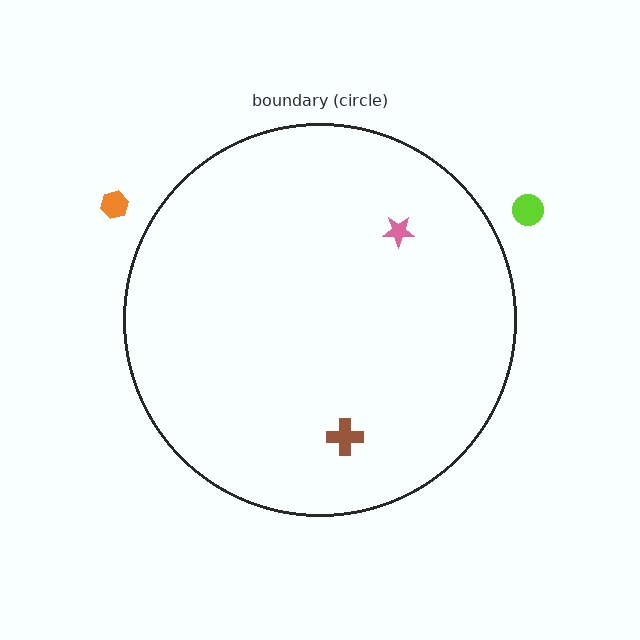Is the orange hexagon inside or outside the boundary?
Outside.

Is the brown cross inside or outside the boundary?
Inside.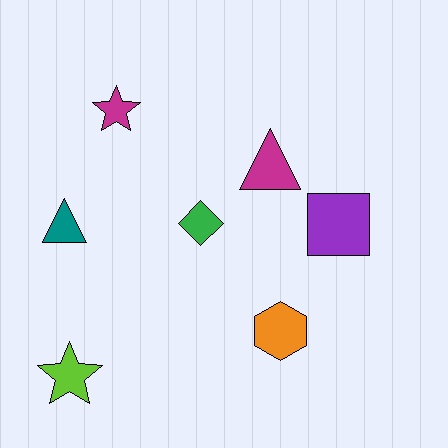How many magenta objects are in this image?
There are 2 magenta objects.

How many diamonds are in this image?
There is 1 diamond.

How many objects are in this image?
There are 7 objects.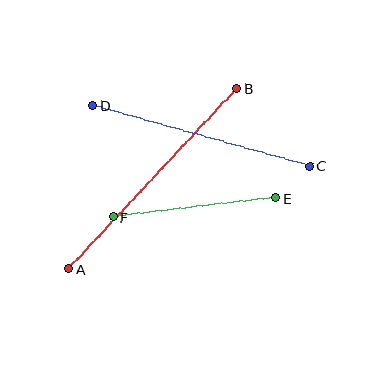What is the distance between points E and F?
The distance is approximately 164 pixels.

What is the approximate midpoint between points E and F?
The midpoint is at approximately (194, 207) pixels.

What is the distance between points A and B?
The distance is approximately 247 pixels.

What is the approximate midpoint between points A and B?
The midpoint is at approximately (153, 179) pixels.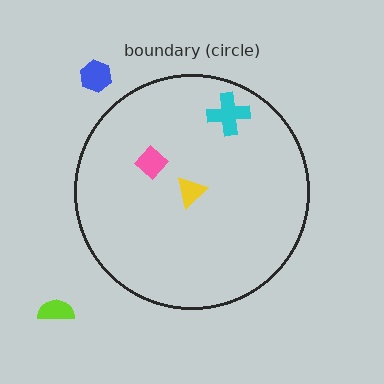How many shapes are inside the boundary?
3 inside, 2 outside.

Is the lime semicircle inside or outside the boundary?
Outside.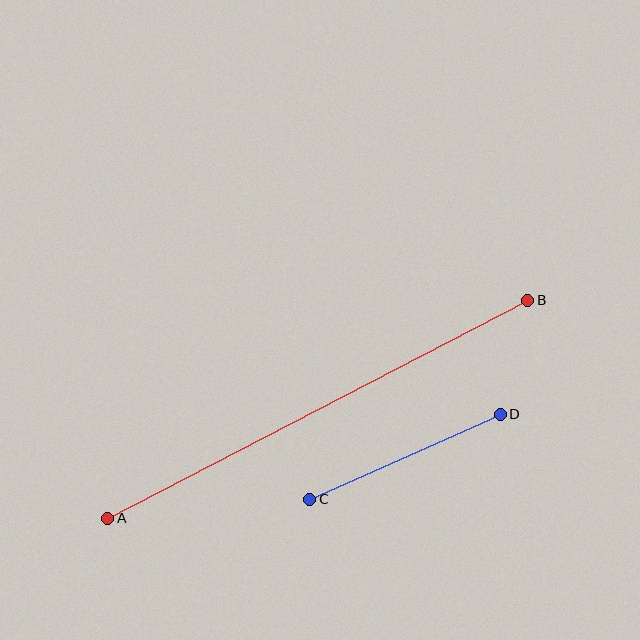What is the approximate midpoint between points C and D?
The midpoint is at approximately (405, 457) pixels.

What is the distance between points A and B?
The distance is approximately 473 pixels.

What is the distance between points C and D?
The distance is approximately 208 pixels.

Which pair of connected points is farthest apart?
Points A and B are farthest apart.